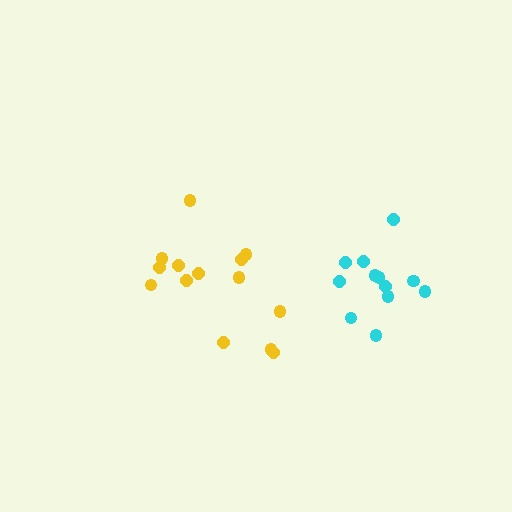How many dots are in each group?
Group 1: 14 dots, Group 2: 12 dots (26 total).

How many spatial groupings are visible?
There are 2 spatial groupings.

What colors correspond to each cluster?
The clusters are colored: yellow, cyan.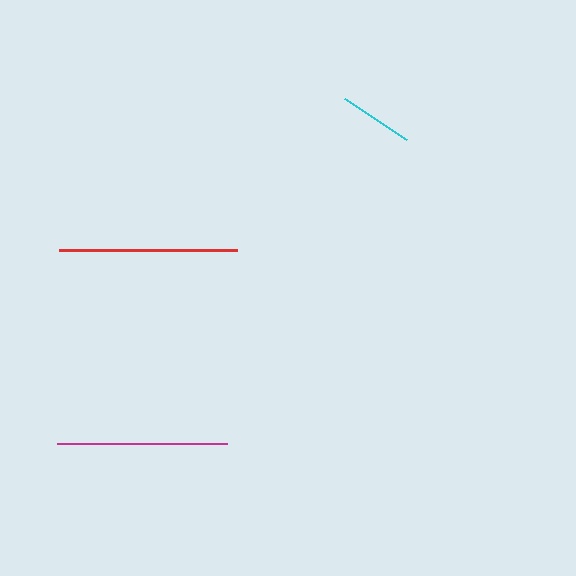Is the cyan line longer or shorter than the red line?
The red line is longer than the cyan line.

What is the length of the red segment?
The red segment is approximately 179 pixels long.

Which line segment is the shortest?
The cyan line is the shortest at approximately 74 pixels.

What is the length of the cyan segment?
The cyan segment is approximately 74 pixels long.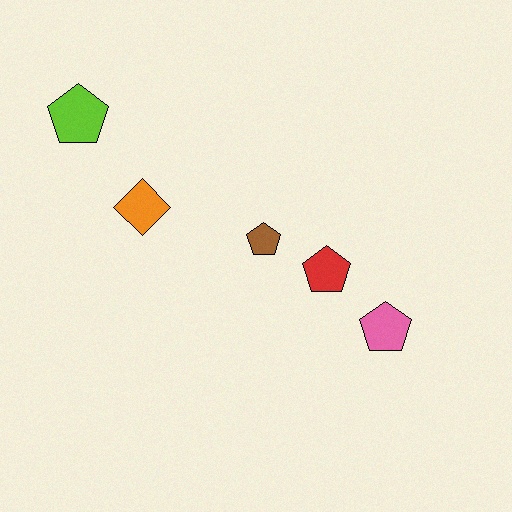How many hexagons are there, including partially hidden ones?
There are no hexagons.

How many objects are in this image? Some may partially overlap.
There are 5 objects.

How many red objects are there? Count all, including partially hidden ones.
There is 1 red object.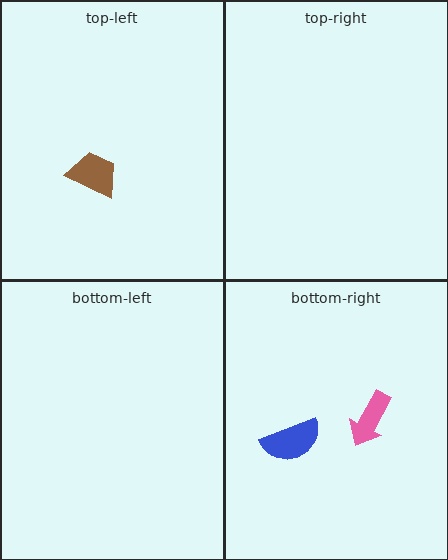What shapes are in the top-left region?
The brown trapezoid.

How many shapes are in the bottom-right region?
2.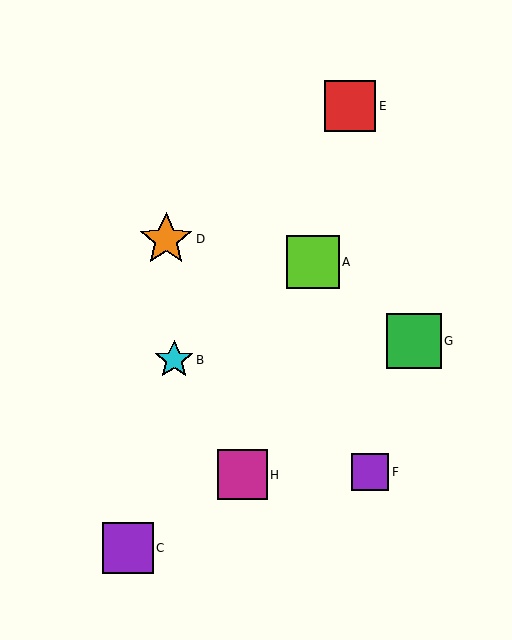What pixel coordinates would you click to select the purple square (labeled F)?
Click at (370, 472) to select the purple square F.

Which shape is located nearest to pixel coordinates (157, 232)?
The orange star (labeled D) at (166, 239) is nearest to that location.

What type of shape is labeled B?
Shape B is a cyan star.